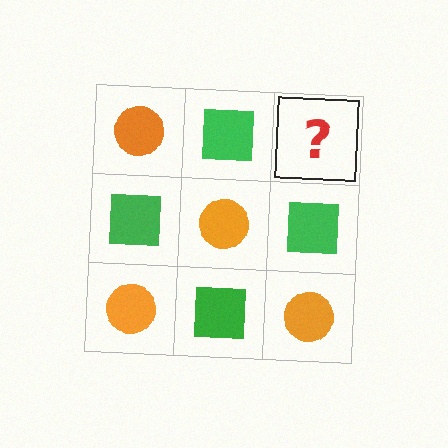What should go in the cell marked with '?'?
The missing cell should contain an orange circle.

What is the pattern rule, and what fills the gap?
The rule is that it alternates orange circle and green square in a checkerboard pattern. The gap should be filled with an orange circle.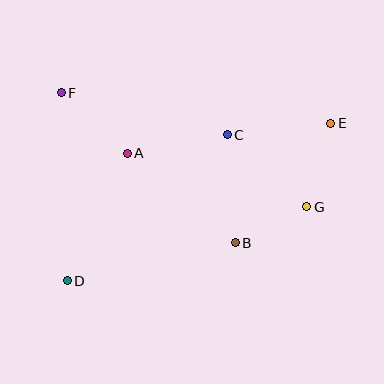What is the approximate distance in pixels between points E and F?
The distance between E and F is approximately 271 pixels.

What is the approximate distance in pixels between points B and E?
The distance between B and E is approximately 153 pixels.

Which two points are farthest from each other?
Points D and E are farthest from each other.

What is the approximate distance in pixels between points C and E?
The distance between C and E is approximately 104 pixels.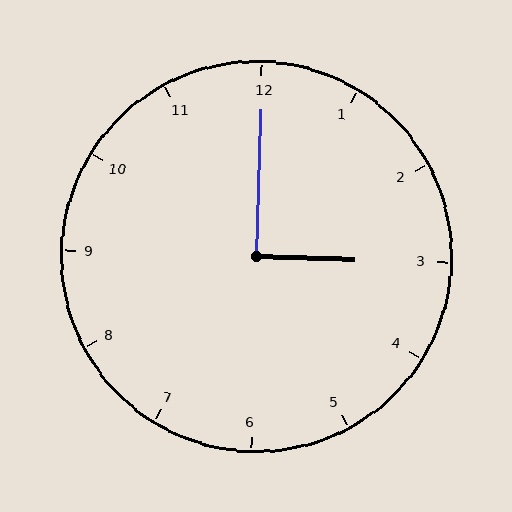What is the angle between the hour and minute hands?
Approximately 90 degrees.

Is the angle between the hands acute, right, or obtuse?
It is right.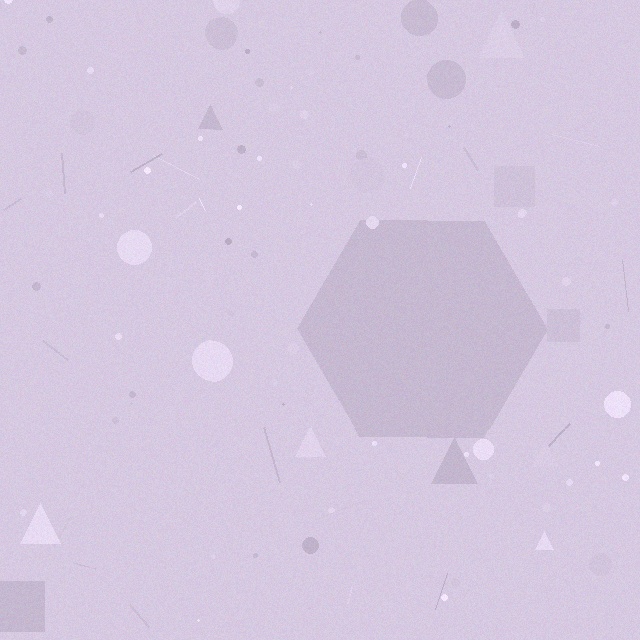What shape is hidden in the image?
A hexagon is hidden in the image.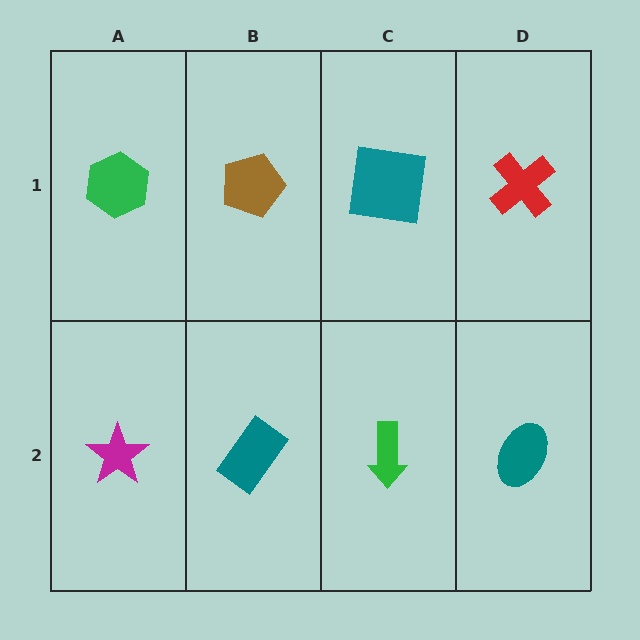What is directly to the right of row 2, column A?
A teal rectangle.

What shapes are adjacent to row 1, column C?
A green arrow (row 2, column C), a brown pentagon (row 1, column B), a red cross (row 1, column D).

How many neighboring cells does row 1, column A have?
2.